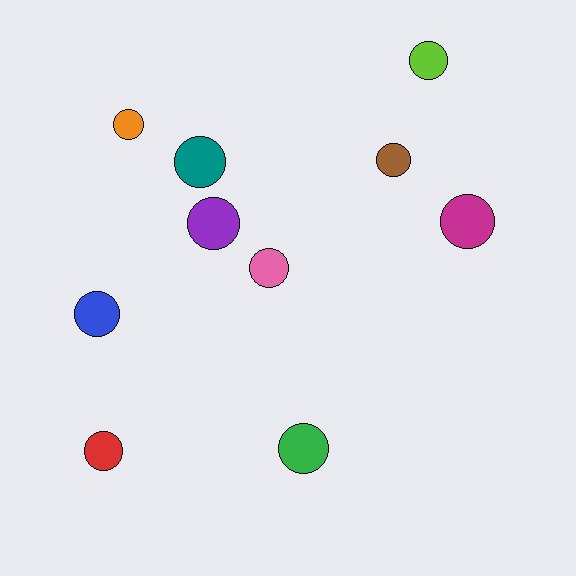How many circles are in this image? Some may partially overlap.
There are 10 circles.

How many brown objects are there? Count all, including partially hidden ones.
There is 1 brown object.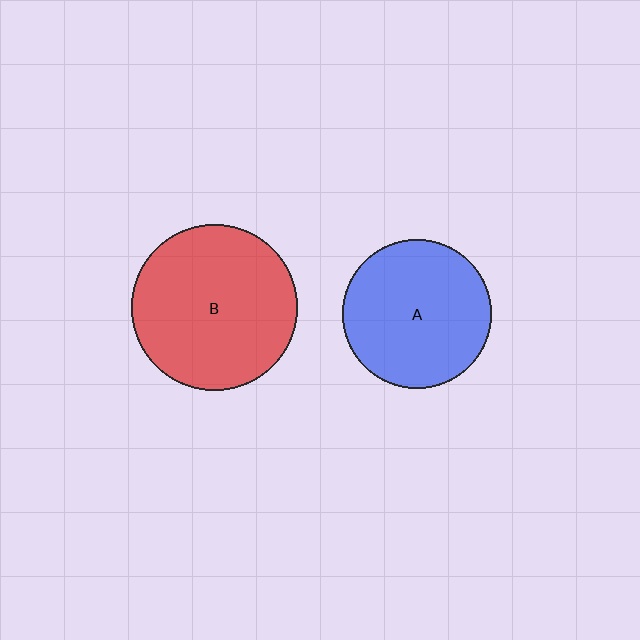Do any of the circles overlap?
No, none of the circles overlap.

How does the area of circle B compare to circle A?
Approximately 1.3 times.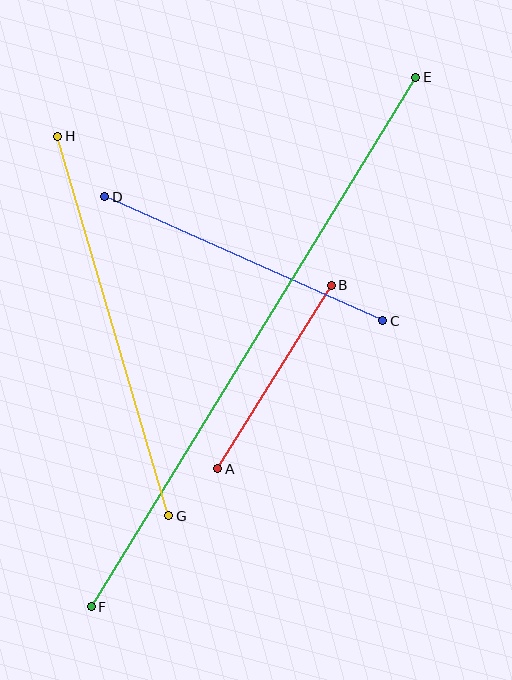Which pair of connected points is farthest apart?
Points E and F are farthest apart.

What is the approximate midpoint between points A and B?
The midpoint is at approximately (275, 377) pixels.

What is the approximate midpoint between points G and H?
The midpoint is at approximately (113, 326) pixels.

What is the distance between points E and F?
The distance is approximately 621 pixels.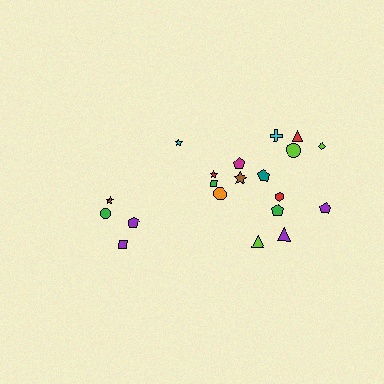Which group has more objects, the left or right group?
The right group.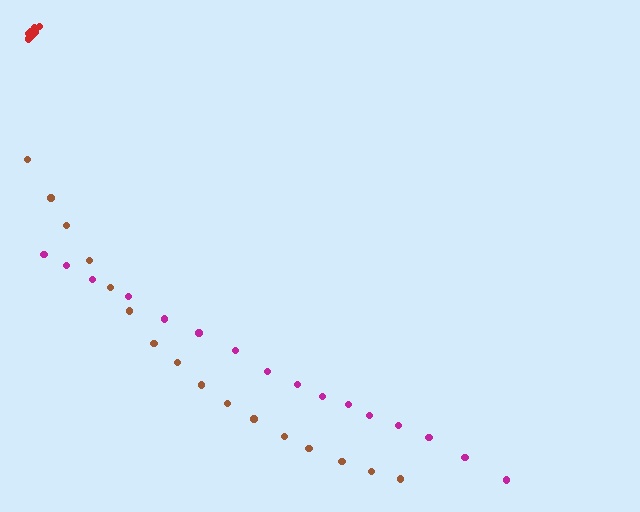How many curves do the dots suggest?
There are 3 distinct paths.